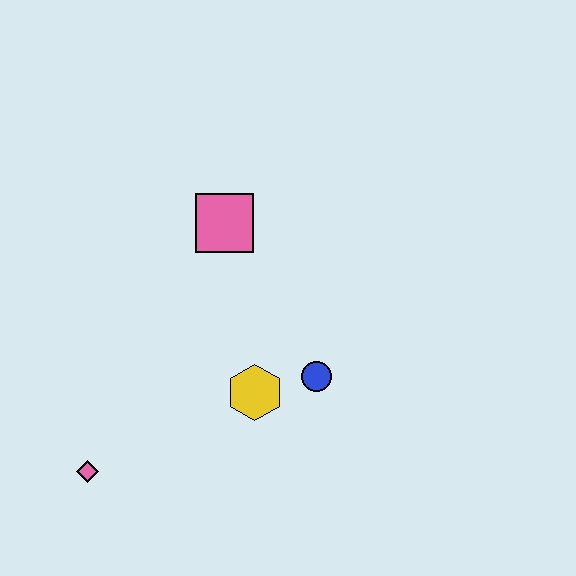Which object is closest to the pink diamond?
The yellow hexagon is closest to the pink diamond.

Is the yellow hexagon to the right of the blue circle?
No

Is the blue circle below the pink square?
Yes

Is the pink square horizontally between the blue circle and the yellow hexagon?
No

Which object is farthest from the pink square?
The pink diamond is farthest from the pink square.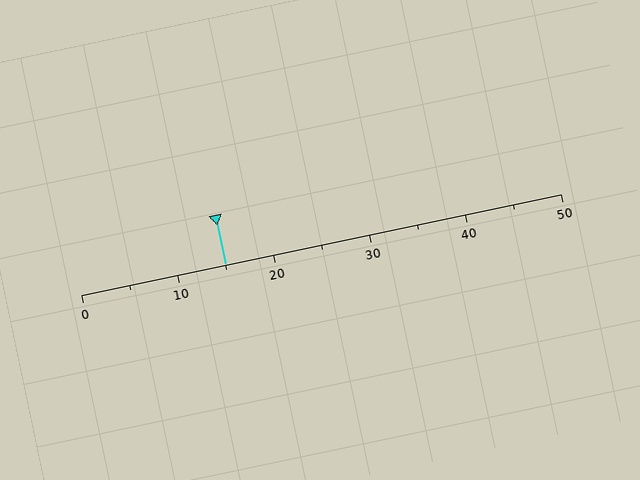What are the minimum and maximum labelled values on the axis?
The axis runs from 0 to 50.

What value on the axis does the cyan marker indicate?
The marker indicates approximately 15.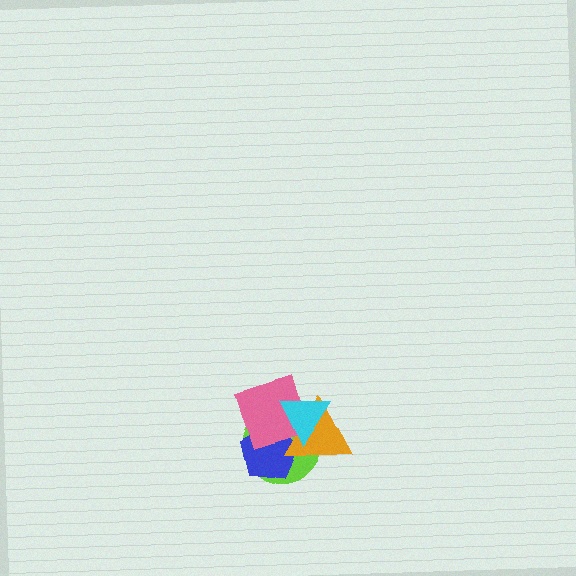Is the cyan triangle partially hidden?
No, no other shape covers it.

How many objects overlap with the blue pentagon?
4 objects overlap with the blue pentagon.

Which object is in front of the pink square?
The cyan triangle is in front of the pink square.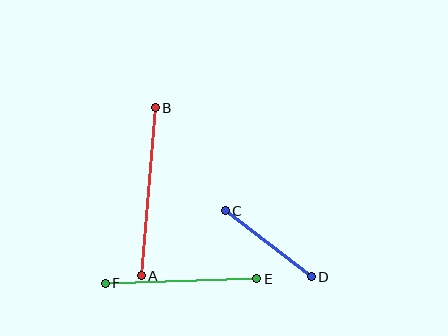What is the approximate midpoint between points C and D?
The midpoint is at approximately (268, 244) pixels.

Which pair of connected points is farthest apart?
Points A and B are farthest apart.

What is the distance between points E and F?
The distance is approximately 151 pixels.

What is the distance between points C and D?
The distance is approximately 108 pixels.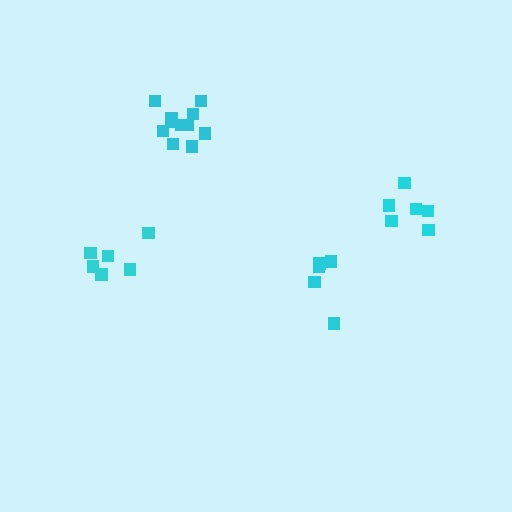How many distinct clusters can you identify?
There are 4 distinct clusters.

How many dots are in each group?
Group 1: 5 dots, Group 2: 6 dots, Group 3: 11 dots, Group 4: 6 dots (28 total).